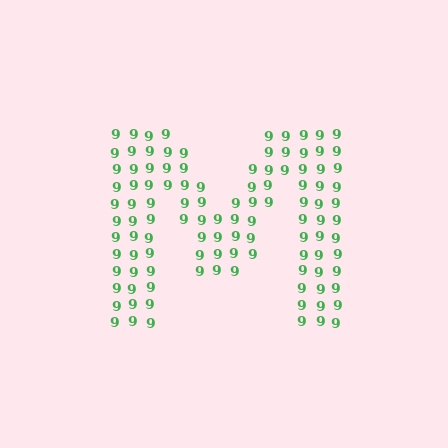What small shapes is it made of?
It is made of small digit 9's.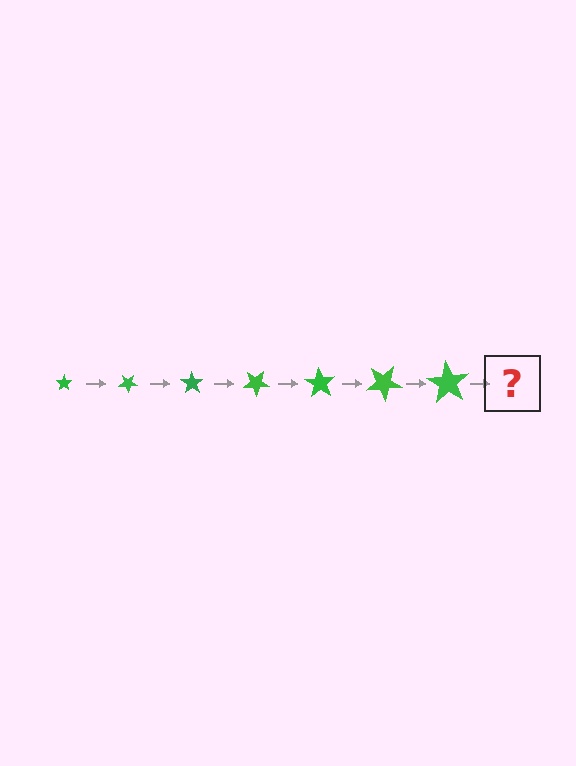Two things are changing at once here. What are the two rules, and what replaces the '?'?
The two rules are that the star grows larger each step and it rotates 35 degrees each step. The '?' should be a star, larger than the previous one and rotated 245 degrees from the start.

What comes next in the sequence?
The next element should be a star, larger than the previous one and rotated 245 degrees from the start.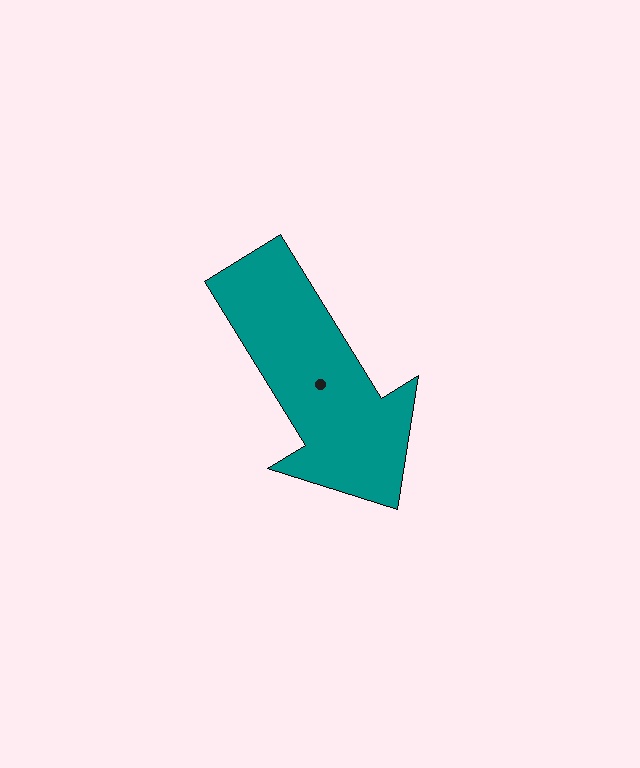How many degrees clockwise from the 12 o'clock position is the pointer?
Approximately 148 degrees.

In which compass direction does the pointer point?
Southeast.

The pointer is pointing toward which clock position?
Roughly 5 o'clock.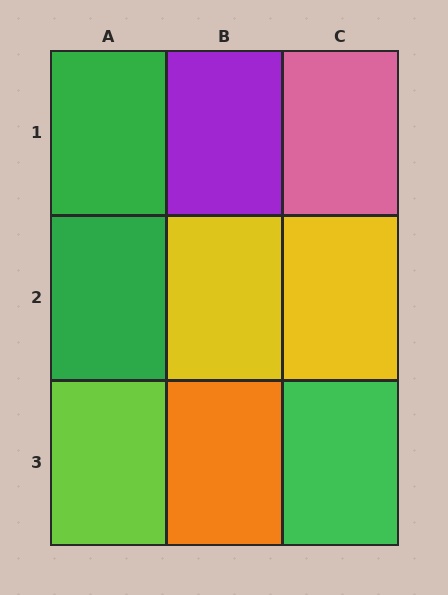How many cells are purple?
1 cell is purple.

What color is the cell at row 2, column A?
Green.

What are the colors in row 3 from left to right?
Lime, orange, green.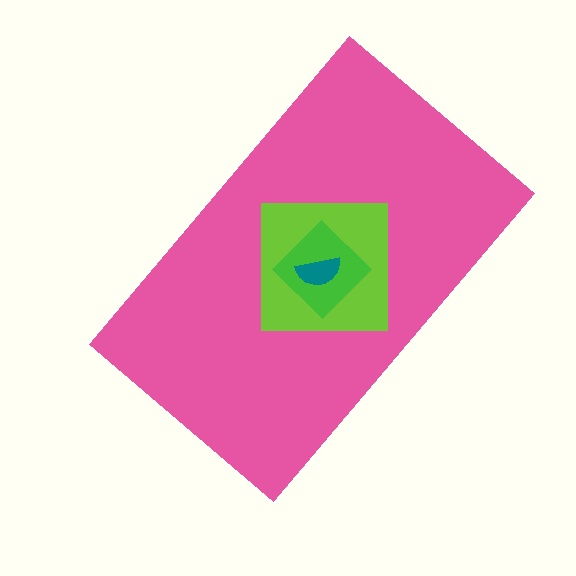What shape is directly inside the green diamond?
The teal semicircle.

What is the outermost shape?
The pink rectangle.